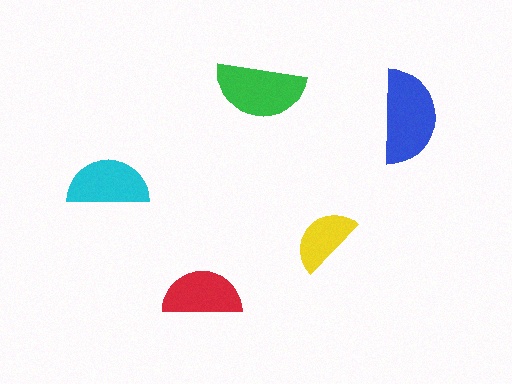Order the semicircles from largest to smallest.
the blue one, the green one, the cyan one, the red one, the yellow one.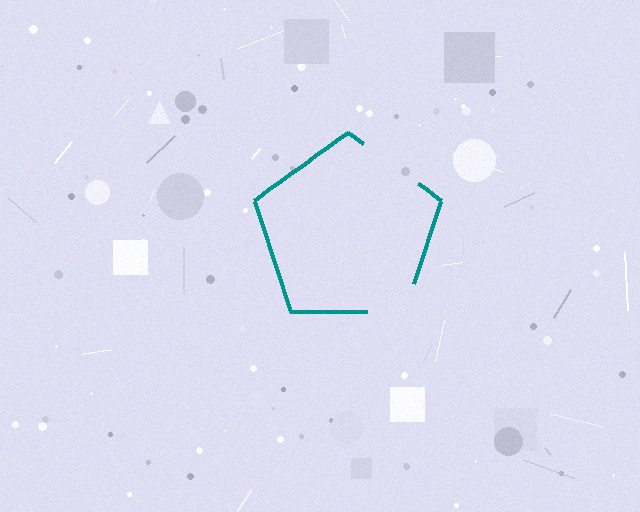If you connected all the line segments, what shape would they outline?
They would outline a pentagon.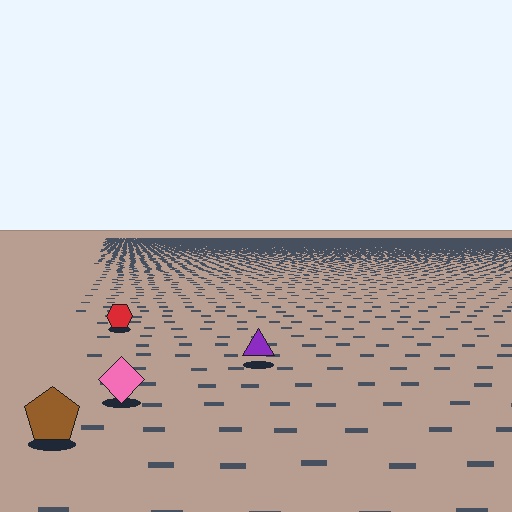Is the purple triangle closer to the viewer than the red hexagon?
Yes. The purple triangle is closer — you can tell from the texture gradient: the ground texture is coarser near it.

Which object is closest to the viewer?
The brown pentagon is closest. The texture marks near it are larger and more spread out.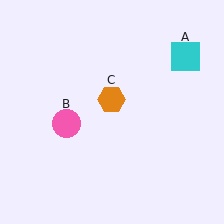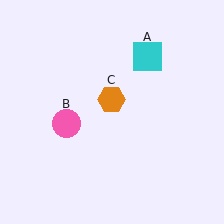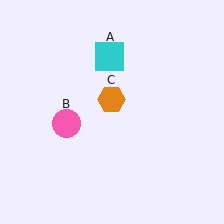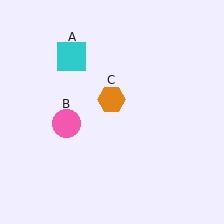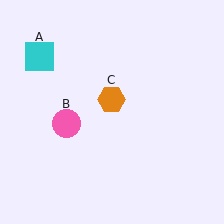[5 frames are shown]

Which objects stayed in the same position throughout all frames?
Pink circle (object B) and orange hexagon (object C) remained stationary.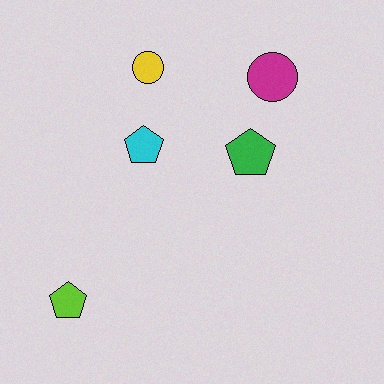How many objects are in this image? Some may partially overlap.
There are 5 objects.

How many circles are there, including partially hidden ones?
There are 2 circles.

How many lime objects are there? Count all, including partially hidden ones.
There is 1 lime object.